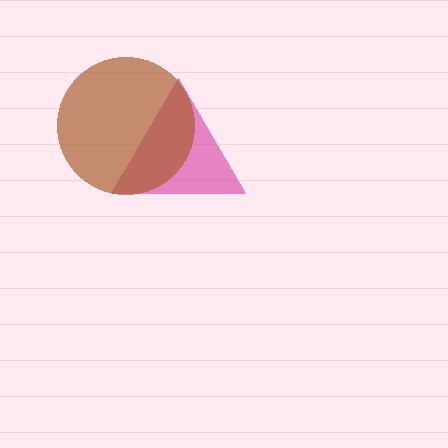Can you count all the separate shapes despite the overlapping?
Yes, there are 2 separate shapes.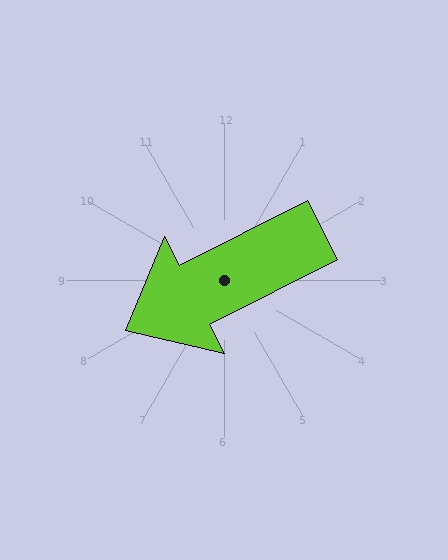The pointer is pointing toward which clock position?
Roughly 8 o'clock.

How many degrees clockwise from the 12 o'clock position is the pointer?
Approximately 243 degrees.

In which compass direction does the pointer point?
Southwest.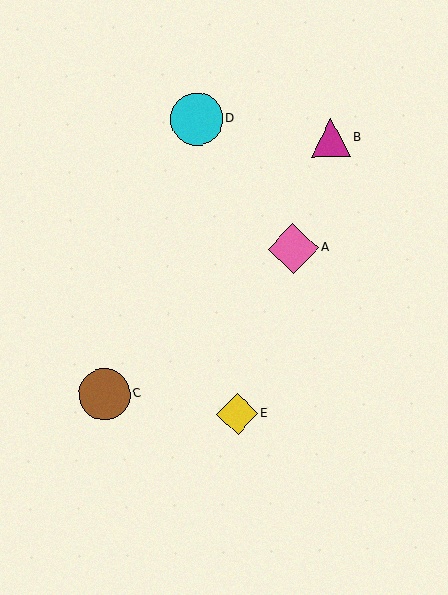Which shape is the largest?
The cyan circle (labeled D) is the largest.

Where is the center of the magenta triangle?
The center of the magenta triangle is at (331, 138).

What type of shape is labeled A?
Shape A is a pink diamond.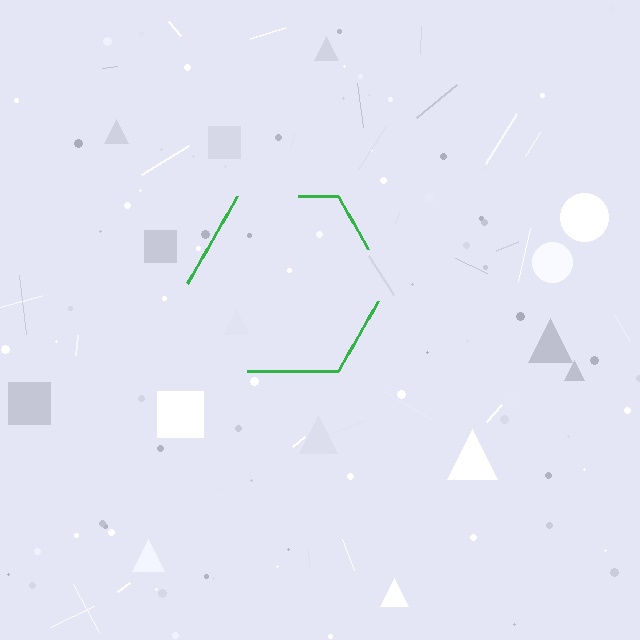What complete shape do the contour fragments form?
The contour fragments form a hexagon.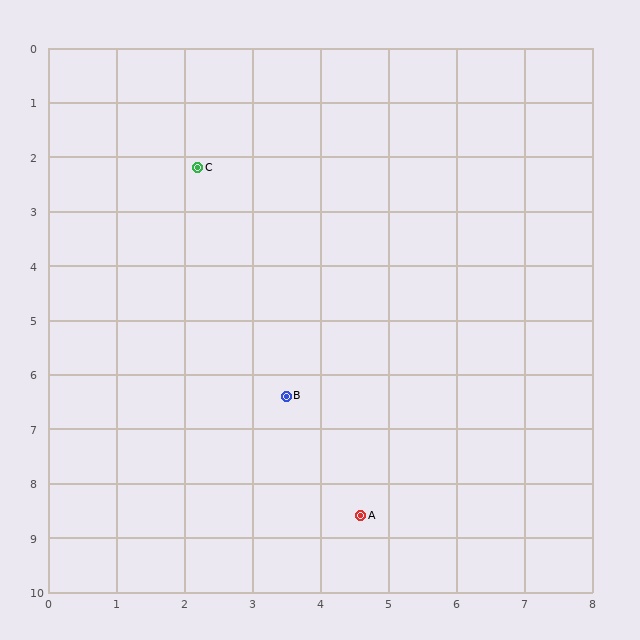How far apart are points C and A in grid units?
Points C and A are about 6.8 grid units apart.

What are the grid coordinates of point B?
Point B is at approximately (3.5, 6.4).